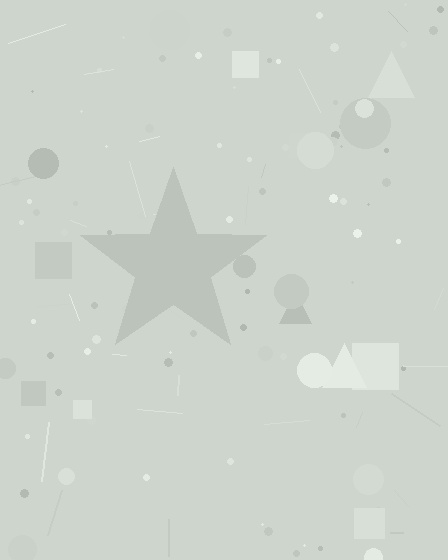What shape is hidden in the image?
A star is hidden in the image.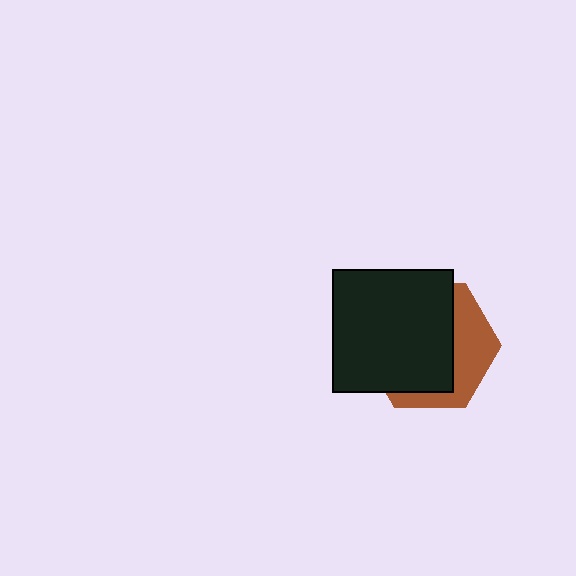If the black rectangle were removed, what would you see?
You would see the complete brown hexagon.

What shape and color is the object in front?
The object in front is a black rectangle.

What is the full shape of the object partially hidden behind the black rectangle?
The partially hidden object is a brown hexagon.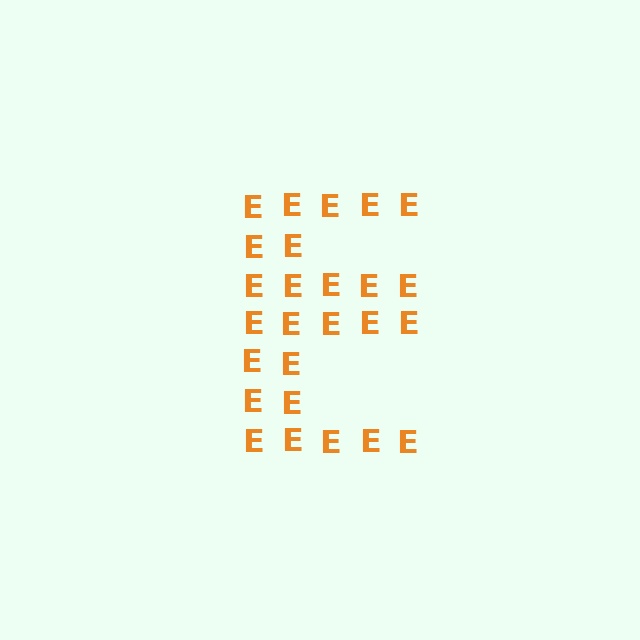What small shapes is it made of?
It is made of small letter E's.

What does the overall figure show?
The overall figure shows the letter E.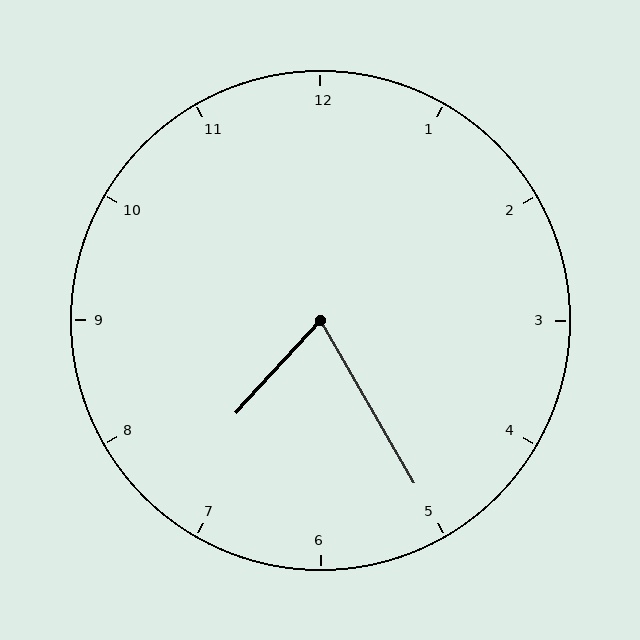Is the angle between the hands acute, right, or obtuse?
It is acute.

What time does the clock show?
7:25.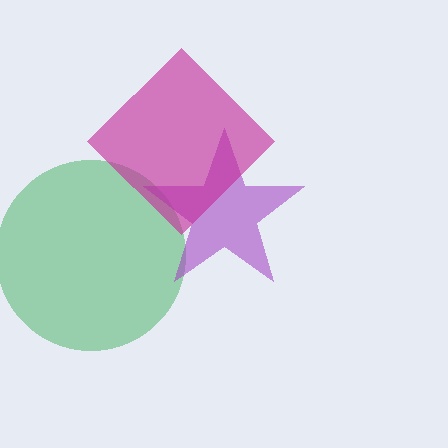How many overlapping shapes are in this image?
There are 3 overlapping shapes in the image.